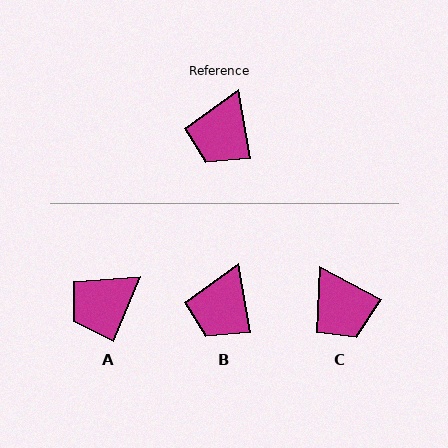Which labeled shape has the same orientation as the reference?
B.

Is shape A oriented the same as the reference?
No, it is off by about 32 degrees.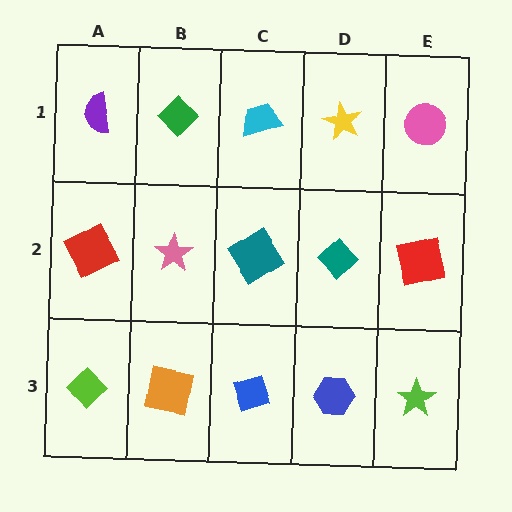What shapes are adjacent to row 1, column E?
A red square (row 2, column E), a yellow star (row 1, column D).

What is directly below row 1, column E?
A red square.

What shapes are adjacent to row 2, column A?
A purple semicircle (row 1, column A), a lime diamond (row 3, column A), a pink star (row 2, column B).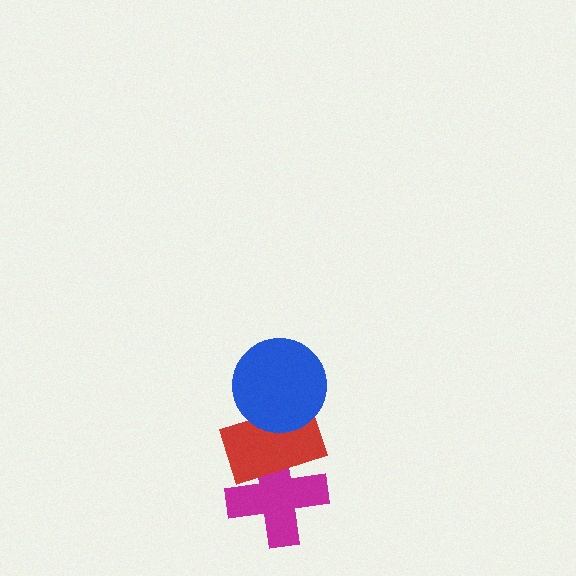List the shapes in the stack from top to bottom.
From top to bottom: the blue circle, the red rectangle, the magenta cross.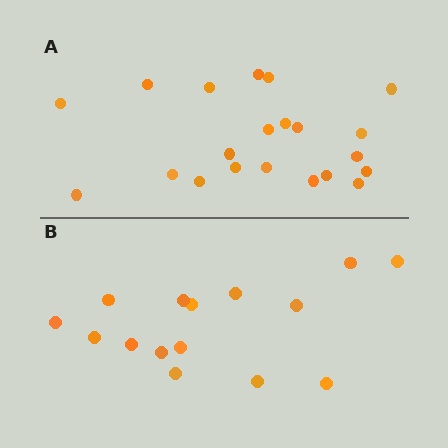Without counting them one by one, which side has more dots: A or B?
Region A (the top region) has more dots.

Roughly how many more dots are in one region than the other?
Region A has about 6 more dots than region B.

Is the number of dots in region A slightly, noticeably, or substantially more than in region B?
Region A has noticeably more, but not dramatically so. The ratio is roughly 1.4 to 1.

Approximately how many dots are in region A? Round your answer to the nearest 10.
About 20 dots. (The exact count is 21, which rounds to 20.)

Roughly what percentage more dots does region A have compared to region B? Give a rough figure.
About 40% more.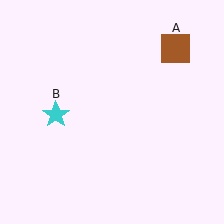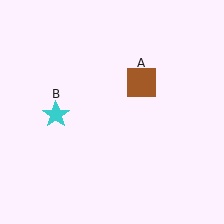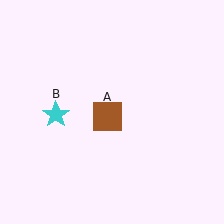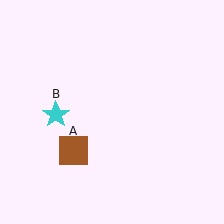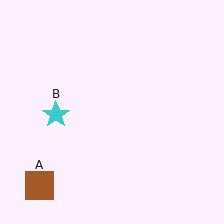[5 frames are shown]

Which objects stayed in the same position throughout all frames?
Cyan star (object B) remained stationary.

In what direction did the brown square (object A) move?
The brown square (object A) moved down and to the left.